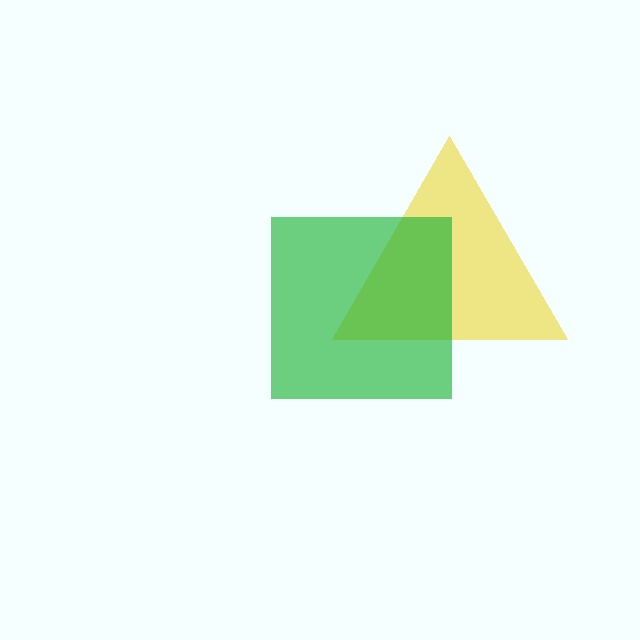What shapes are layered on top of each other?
The layered shapes are: a yellow triangle, a green square.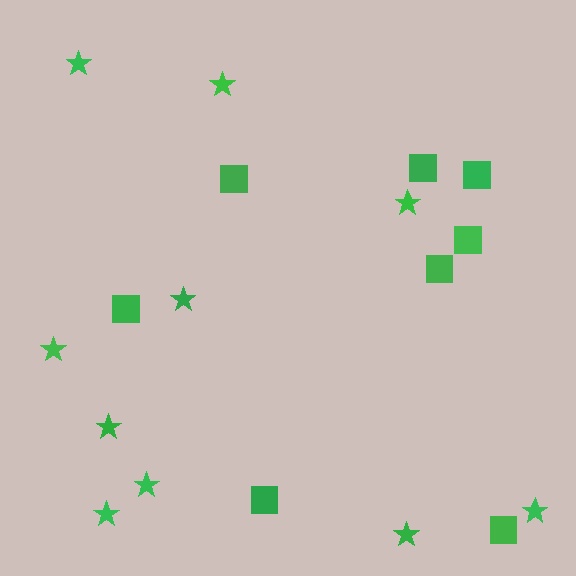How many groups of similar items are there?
There are 2 groups: one group of squares (8) and one group of stars (10).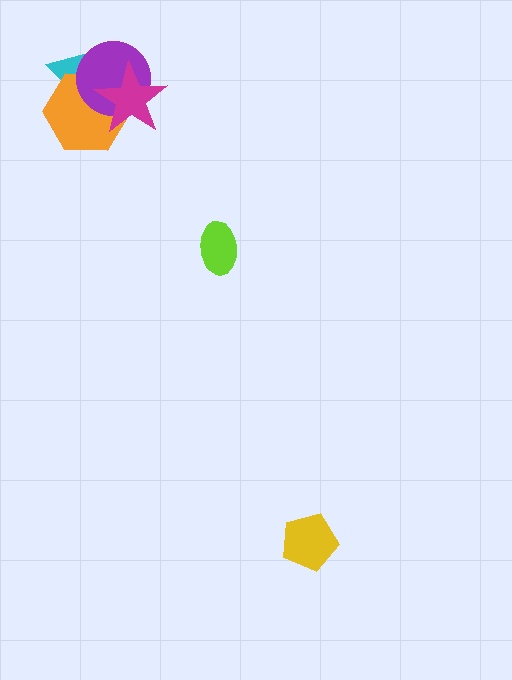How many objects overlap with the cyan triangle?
3 objects overlap with the cyan triangle.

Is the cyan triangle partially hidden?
Yes, it is partially covered by another shape.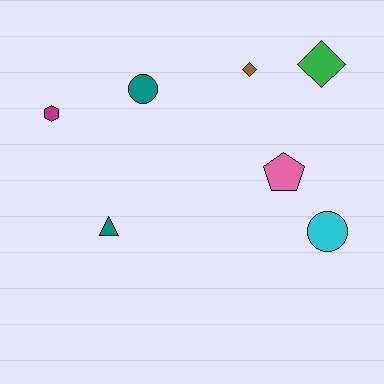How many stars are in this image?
There are no stars.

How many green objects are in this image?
There is 1 green object.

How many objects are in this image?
There are 7 objects.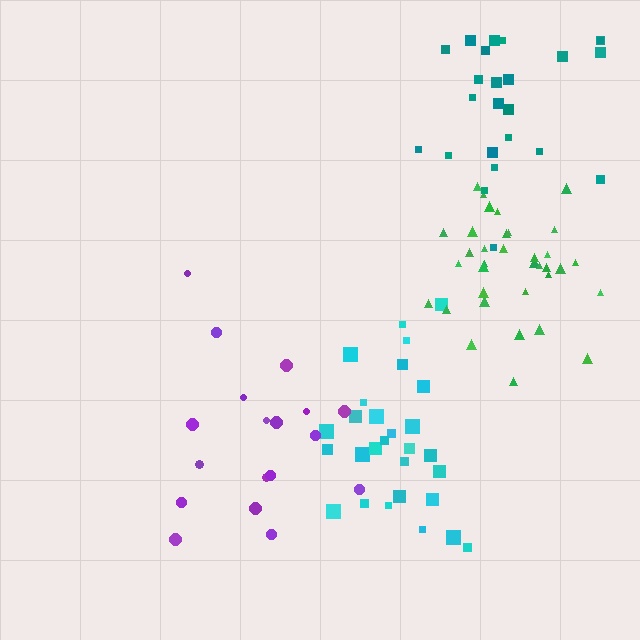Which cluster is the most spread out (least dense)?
Purple.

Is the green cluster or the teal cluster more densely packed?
Green.